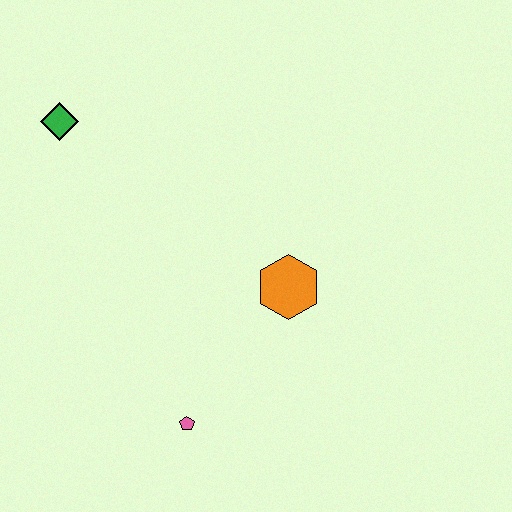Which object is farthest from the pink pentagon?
The green diamond is farthest from the pink pentagon.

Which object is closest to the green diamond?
The orange hexagon is closest to the green diamond.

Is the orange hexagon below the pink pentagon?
No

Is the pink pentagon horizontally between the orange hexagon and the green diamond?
Yes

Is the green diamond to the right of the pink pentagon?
No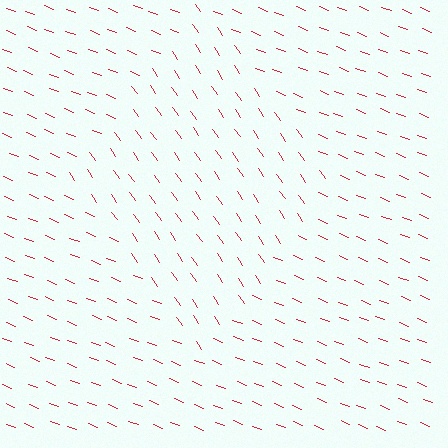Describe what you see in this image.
The image is filled with small red line segments. A diamond region in the image has lines oriented differently from the surrounding lines, creating a visible texture boundary.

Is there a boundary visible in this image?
Yes, there is a texture boundary formed by a change in line orientation.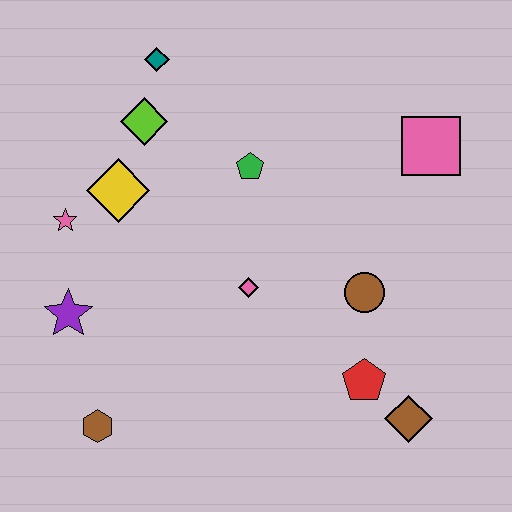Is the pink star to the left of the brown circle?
Yes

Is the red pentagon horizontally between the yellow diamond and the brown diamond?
Yes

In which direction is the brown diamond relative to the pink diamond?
The brown diamond is to the right of the pink diamond.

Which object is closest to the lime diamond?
The teal diamond is closest to the lime diamond.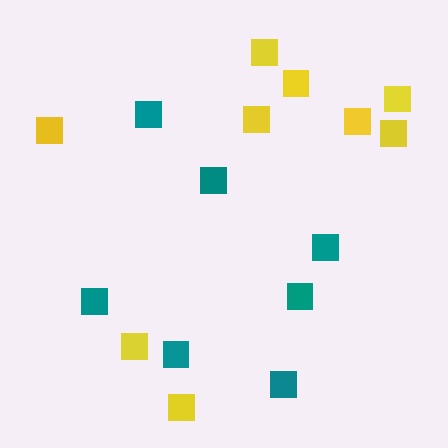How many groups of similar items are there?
There are 2 groups: one group of teal squares (7) and one group of yellow squares (9).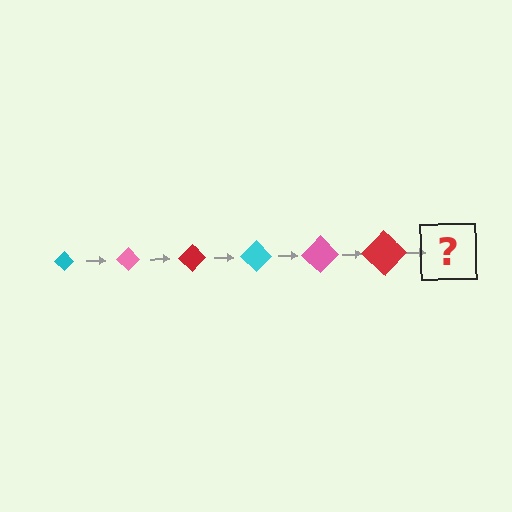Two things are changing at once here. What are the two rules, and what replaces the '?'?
The two rules are that the diamond grows larger each step and the color cycles through cyan, pink, and red. The '?' should be a cyan diamond, larger than the previous one.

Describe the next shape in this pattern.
It should be a cyan diamond, larger than the previous one.